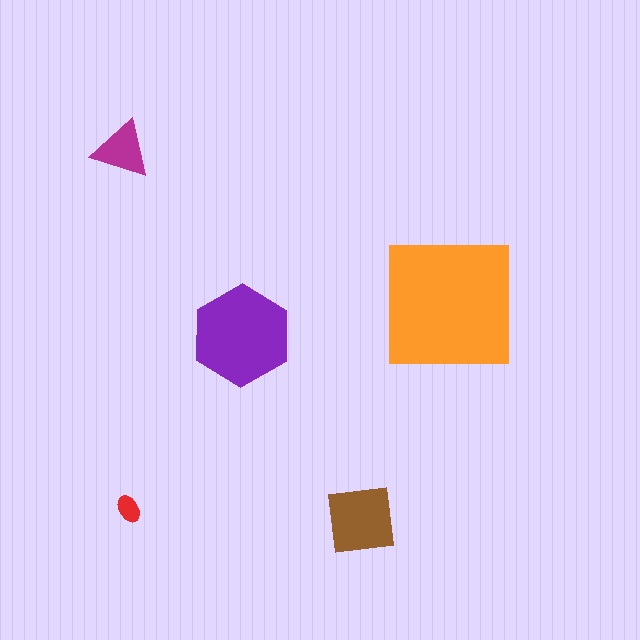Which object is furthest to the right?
The orange square is rightmost.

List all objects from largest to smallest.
The orange square, the purple hexagon, the brown square, the magenta triangle, the red ellipse.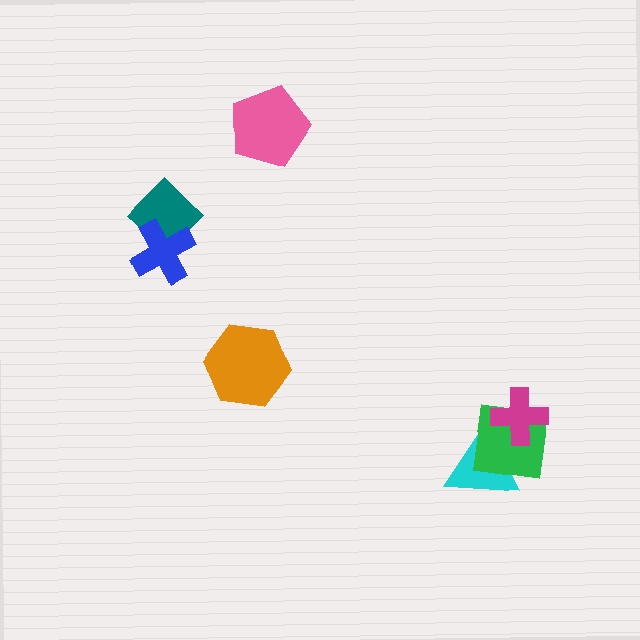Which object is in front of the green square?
The magenta cross is in front of the green square.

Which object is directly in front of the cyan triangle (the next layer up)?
The green square is directly in front of the cyan triangle.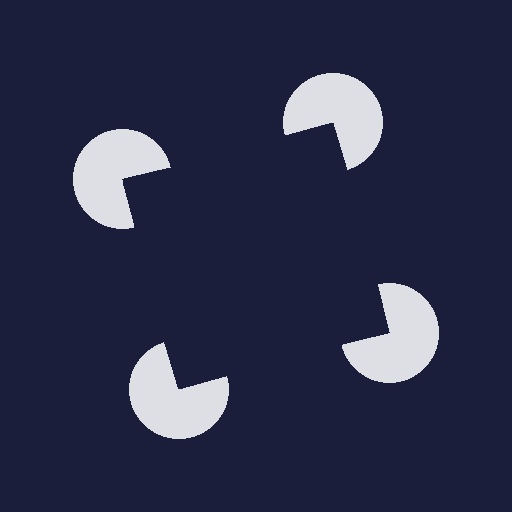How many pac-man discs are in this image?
There are 4 — one at each vertex of the illusory square.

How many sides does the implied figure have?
4 sides.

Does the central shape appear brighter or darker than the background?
It typically appears slightly darker than the background, even though no actual brightness change is drawn.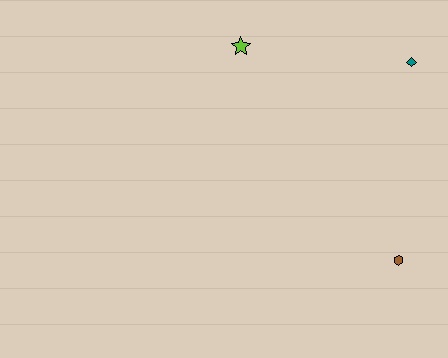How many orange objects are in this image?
There are no orange objects.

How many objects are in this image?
There are 3 objects.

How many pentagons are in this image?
There are no pentagons.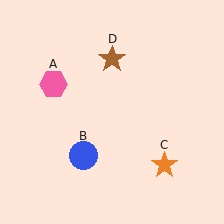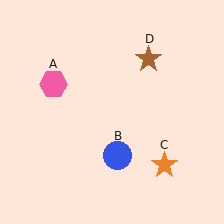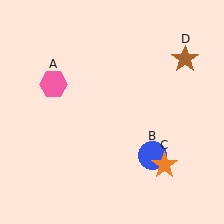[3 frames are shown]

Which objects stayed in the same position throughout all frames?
Pink hexagon (object A) and orange star (object C) remained stationary.